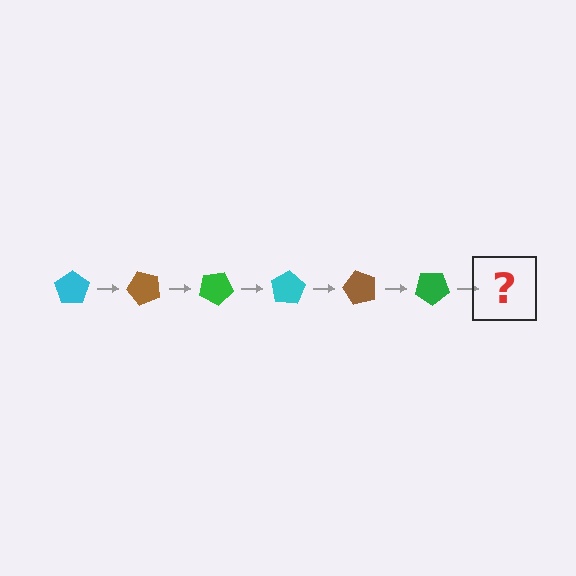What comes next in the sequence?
The next element should be a cyan pentagon, rotated 300 degrees from the start.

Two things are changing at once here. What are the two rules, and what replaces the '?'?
The two rules are that it rotates 50 degrees each step and the color cycles through cyan, brown, and green. The '?' should be a cyan pentagon, rotated 300 degrees from the start.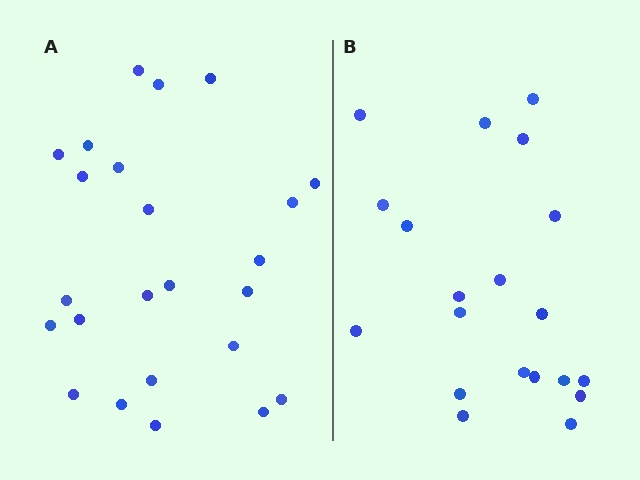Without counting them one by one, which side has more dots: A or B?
Region A (the left region) has more dots.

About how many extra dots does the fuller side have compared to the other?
Region A has about 4 more dots than region B.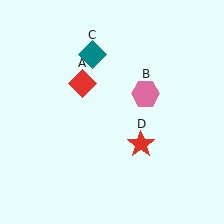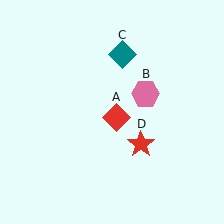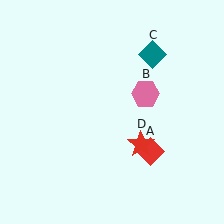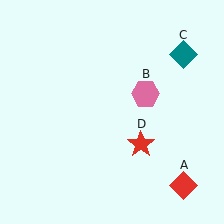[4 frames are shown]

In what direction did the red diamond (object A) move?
The red diamond (object A) moved down and to the right.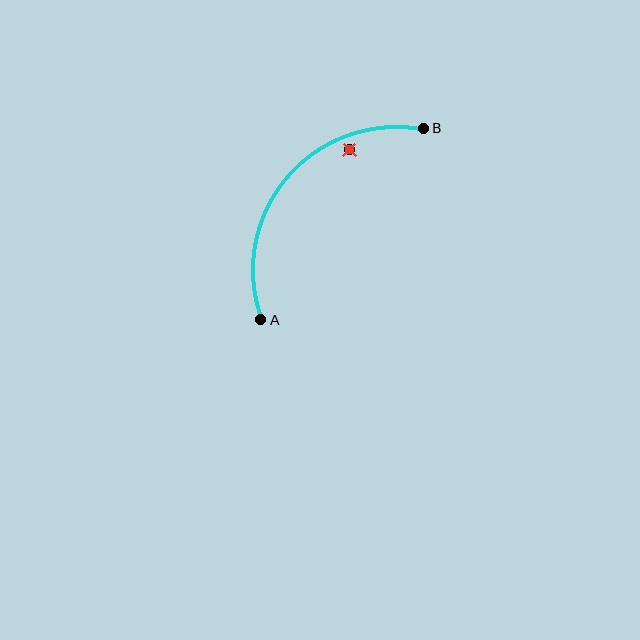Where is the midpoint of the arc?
The arc midpoint is the point on the curve farthest from the straight line joining A and B. It sits above and to the left of that line.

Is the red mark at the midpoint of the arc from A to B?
No — the red mark does not lie on the arc at all. It sits slightly inside the curve.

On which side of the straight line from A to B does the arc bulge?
The arc bulges above and to the left of the straight line connecting A and B.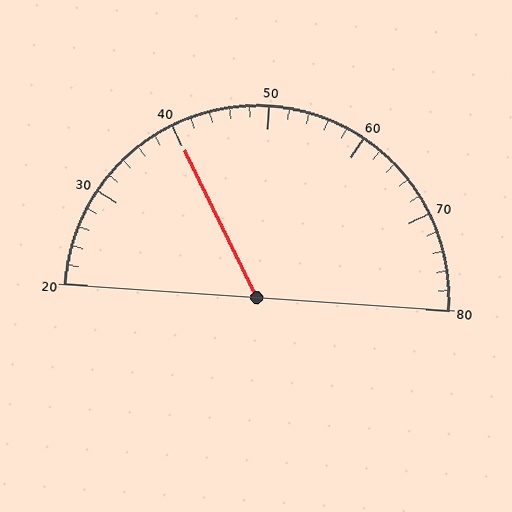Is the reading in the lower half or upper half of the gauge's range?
The reading is in the lower half of the range (20 to 80).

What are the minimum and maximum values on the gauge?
The gauge ranges from 20 to 80.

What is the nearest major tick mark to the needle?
The nearest major tick mark is 40.